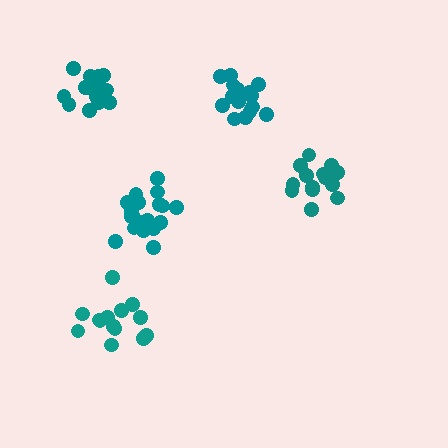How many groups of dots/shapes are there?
There are 5 groups.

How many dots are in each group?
Group 1: 20 dots, Group 2: 14 dots, Group 3: 17 dots, Group 4: 14 dots, Group 5: 17 dots (82 total).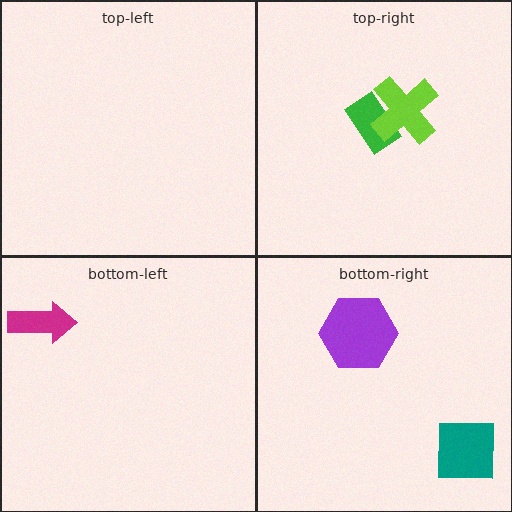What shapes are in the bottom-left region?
The magenta arrow.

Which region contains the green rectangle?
The top-right region.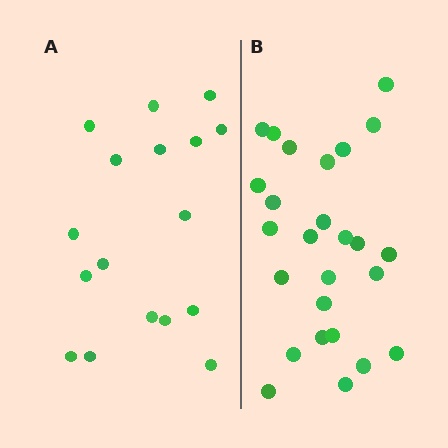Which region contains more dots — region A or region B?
Region B (the right region) has more dots.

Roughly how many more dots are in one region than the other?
Region B has roughly 8 or so more dots than region A.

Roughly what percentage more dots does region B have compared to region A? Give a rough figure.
About 55% more.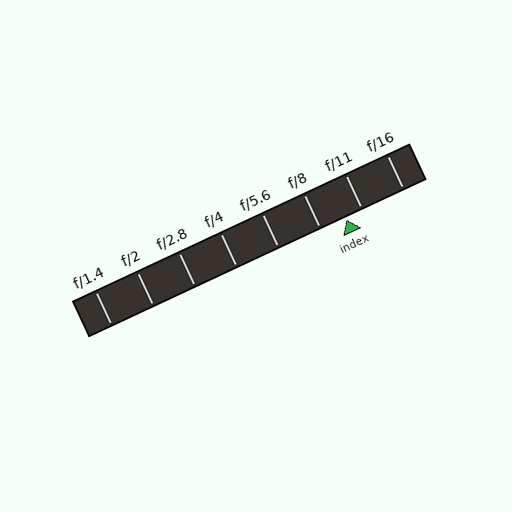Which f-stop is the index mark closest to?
The index mark is closest to f/11.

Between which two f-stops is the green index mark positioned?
The index mark is between f/8 and f/11.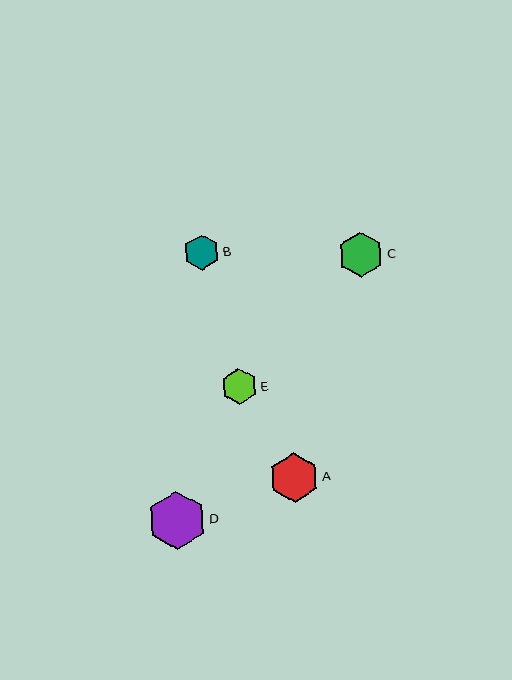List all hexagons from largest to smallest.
From largest to smallest: D, A, C, E, B.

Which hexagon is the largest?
Hexagon D is the largest with a size of approximately 58 pixels.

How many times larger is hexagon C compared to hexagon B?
Hexagon C is approximately 1.3 times the size of hexagon B.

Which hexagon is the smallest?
Hexagon B is the smallest with a size of approximately 35 pixels.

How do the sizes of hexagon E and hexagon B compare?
Hexagon E and hexagon B are approximately the same size.